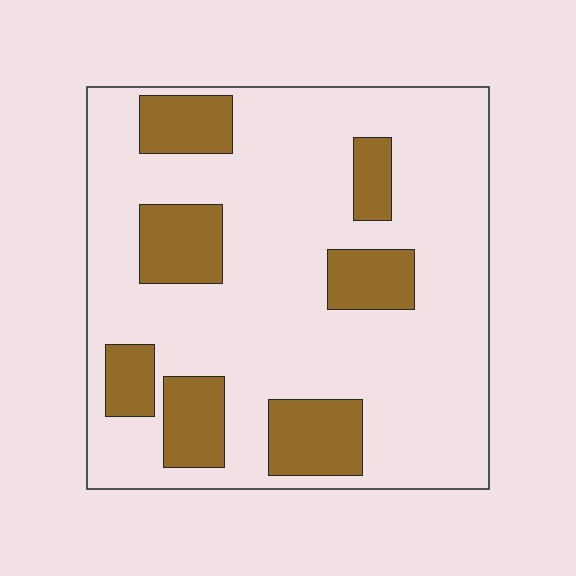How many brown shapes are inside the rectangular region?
7.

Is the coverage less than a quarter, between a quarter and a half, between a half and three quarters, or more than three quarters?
Less than a quarter.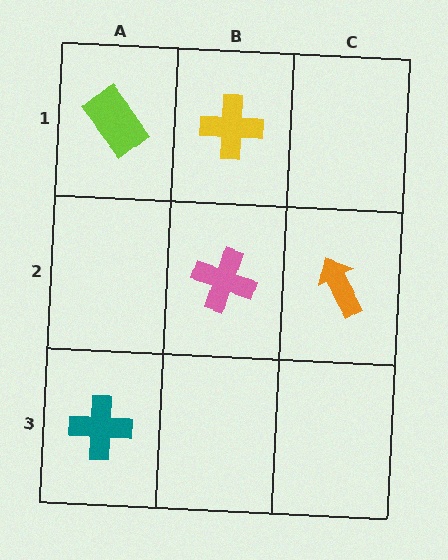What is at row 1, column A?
A lime rectangle.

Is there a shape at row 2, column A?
No, that cell is empty.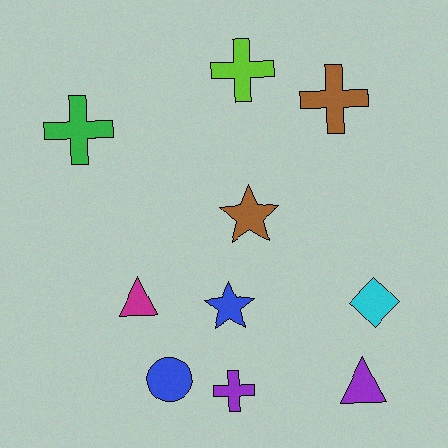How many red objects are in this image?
There are no red objects.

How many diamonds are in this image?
There is 1 diamond.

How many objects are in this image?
There are 10 objects.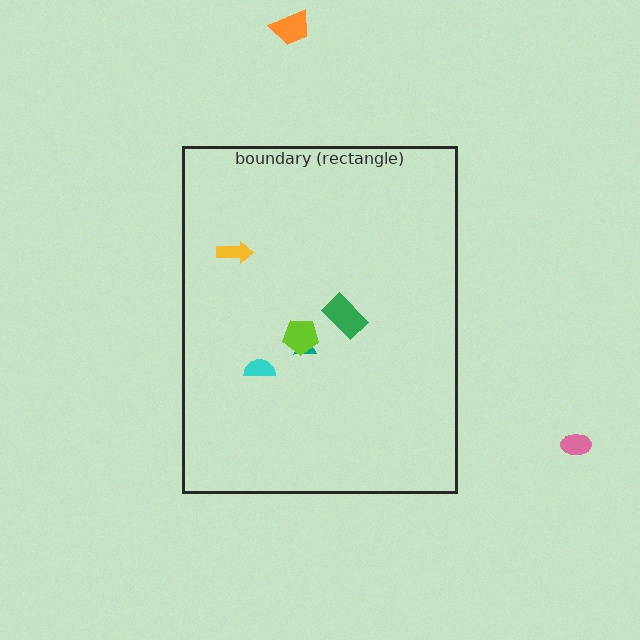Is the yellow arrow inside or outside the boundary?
Inside.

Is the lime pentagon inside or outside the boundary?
Inside.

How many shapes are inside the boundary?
5 inside, 2 outside.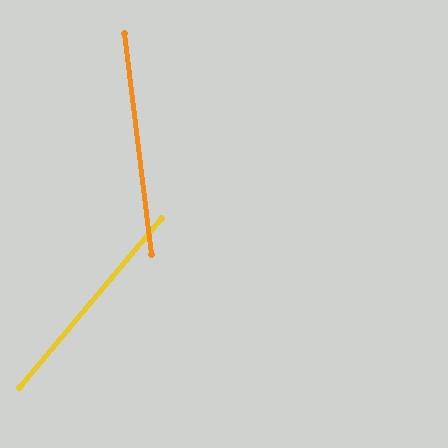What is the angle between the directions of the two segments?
Approximately 47 degrees.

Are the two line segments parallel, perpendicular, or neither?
Neither parallel nor perpendicular — they differ by about 47°.